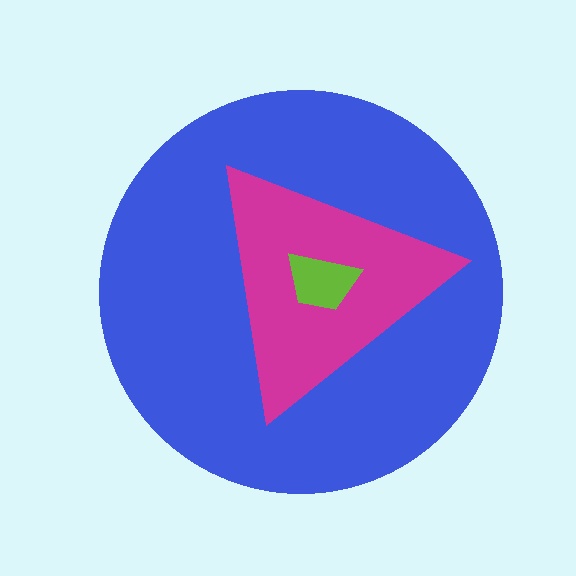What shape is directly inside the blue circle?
The magenta triangle.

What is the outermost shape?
The blue circle.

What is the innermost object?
The lime trapezoid.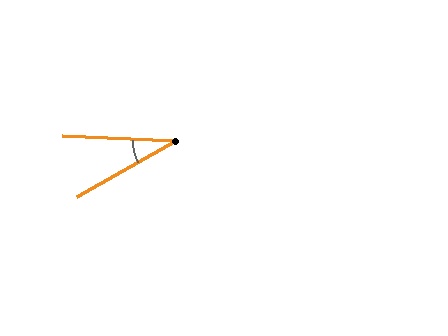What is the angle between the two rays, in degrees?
Approximately 32 degrees.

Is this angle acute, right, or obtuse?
It is acute.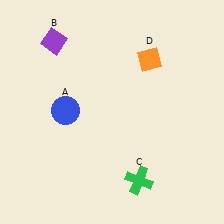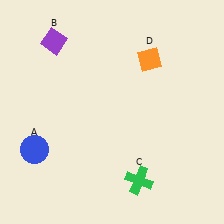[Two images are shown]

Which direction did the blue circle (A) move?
The blue circle (A) moved down.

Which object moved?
The blue circle (A) moved down.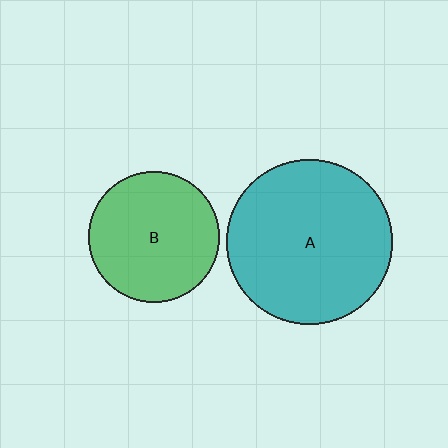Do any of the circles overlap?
No, none of the circles overlap.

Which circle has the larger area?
Circle A (teal).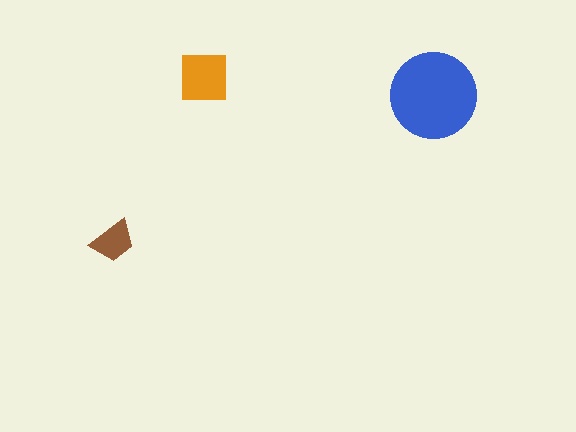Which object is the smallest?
The brown trapezoid.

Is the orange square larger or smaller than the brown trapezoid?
Larger.